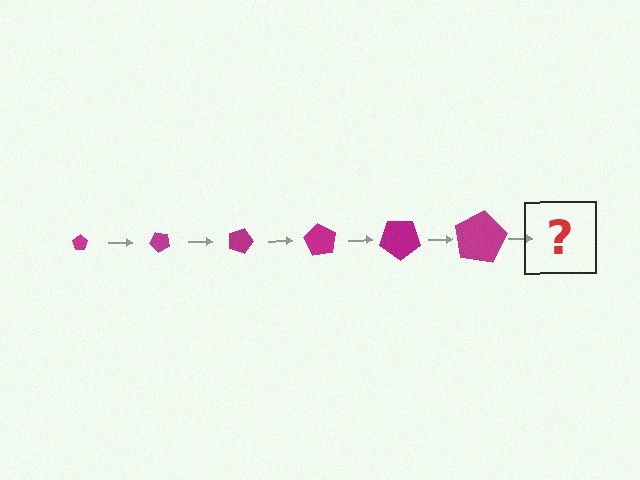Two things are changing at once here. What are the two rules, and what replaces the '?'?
The two rules are that the pentagon grows larger each step and it rotates 45 degrees each step. The '?' should be a pentagon, larger than the previous one and rotated 270 degrees from the start.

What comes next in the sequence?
The next element should be a pentagon, larger than the previous one and rotated 270 degrees from the start.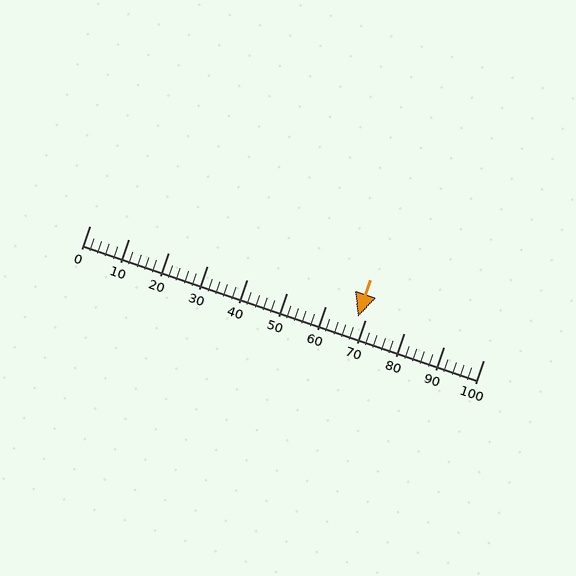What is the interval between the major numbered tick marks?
The major tick marks are spaced 10 units apart.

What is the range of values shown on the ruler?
The ruler shows values from 0 to 100.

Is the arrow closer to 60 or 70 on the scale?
The arrow is closer to 70.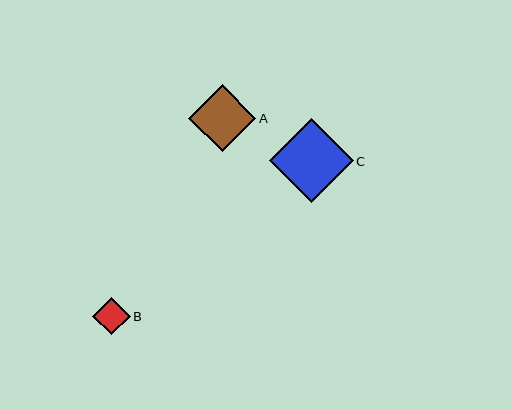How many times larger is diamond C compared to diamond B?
Diamond C is approximately 2.3 times the size of diamond B.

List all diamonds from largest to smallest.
From largest to smallest: C, A, B.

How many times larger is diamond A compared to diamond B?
Diamond A is approximately 1.8 times the size of diamond B.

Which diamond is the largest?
Diamond C is the largest with a size of approximately 84 pixels.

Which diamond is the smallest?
Diamond B is the smallest with a size of approximately 37 pixels.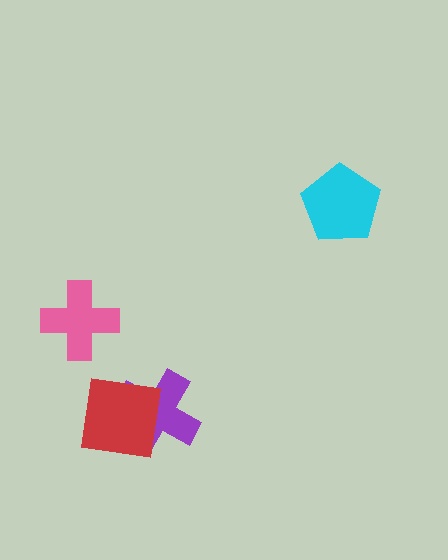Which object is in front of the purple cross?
The red square is in front of the purple cross.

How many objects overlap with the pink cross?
0 objects overlap with the pink cross.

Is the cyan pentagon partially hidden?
No, no other shape covers it.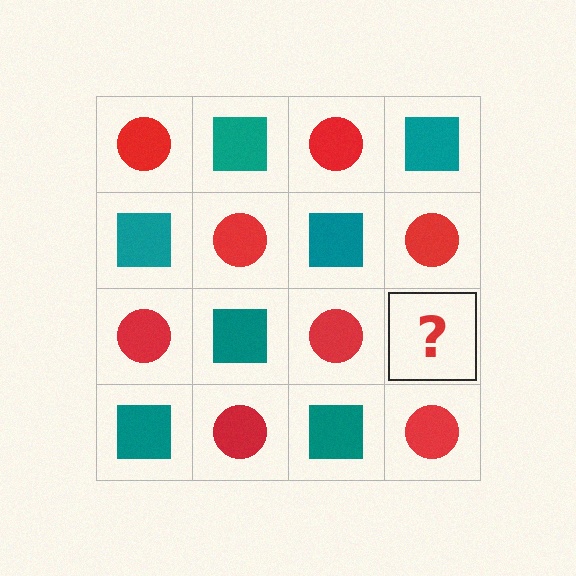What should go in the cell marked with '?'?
The missing cell should contain a teal square.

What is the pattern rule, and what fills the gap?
The rule is that it alternates red circle and teal square in a checkerboard pattern. The gap should be filled with a teal square.